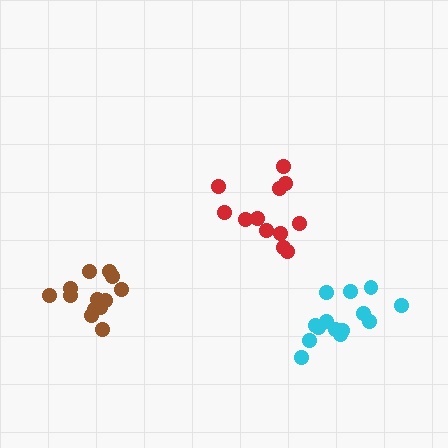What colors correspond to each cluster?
The clusters are colored: cyan, red, brown.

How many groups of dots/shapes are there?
There are 3 groups.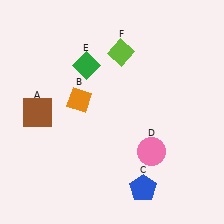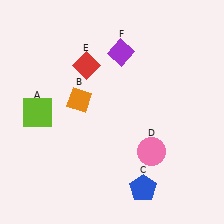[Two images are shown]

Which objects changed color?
A changed from brown to lime. E changed from green to red. F changed from lime to purple.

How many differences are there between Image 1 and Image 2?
There are 3 differences between the two images.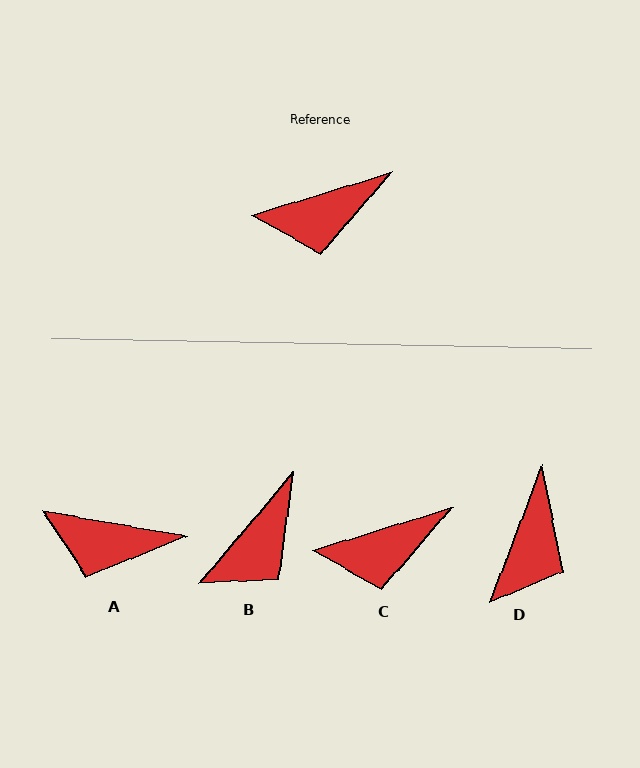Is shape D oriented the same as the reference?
No, it is off by about 52 degrees.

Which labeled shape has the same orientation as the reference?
C.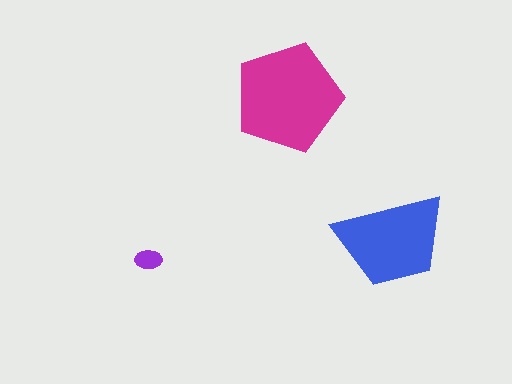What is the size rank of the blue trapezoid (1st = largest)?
2nd.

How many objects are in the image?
There are 3 objects in the image.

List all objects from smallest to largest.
The purple ellipse, the blue trapezoid, the magenta pentagon.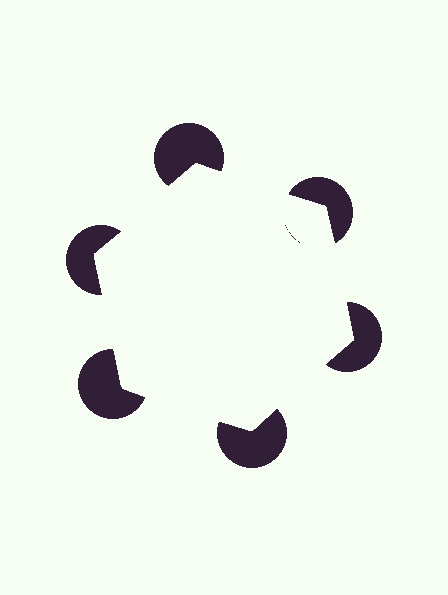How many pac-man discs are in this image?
There are 6 — one at each vertex of the illusory hexagon.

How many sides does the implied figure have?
6 sides.